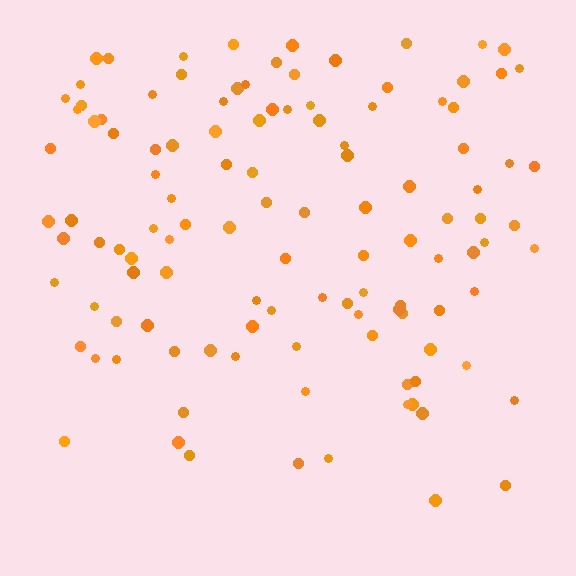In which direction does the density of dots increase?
From bottom to top, with the top side densest.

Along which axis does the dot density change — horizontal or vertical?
Vertical.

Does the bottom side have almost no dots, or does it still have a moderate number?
Still a moderate number, just noticeably fewer than the top.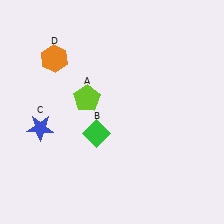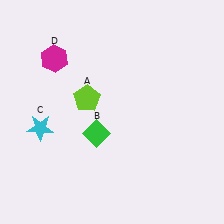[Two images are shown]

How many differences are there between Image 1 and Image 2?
There are 2 differences between the two images.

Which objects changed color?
C changed from blue to cyan. D changed from orange to magenta.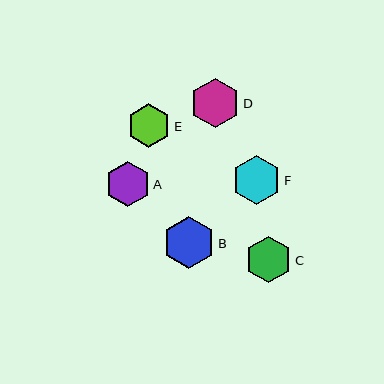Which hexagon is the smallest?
Hexagon E is the smallest with a size of approximately 44 pixels.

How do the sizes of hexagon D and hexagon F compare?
Hexagon D and hexagon F are approximately the same size.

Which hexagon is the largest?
Hexagon B is the largest with a size of approximately 51 pixels.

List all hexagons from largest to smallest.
From largest to smallest: B, D, F, C, A, E.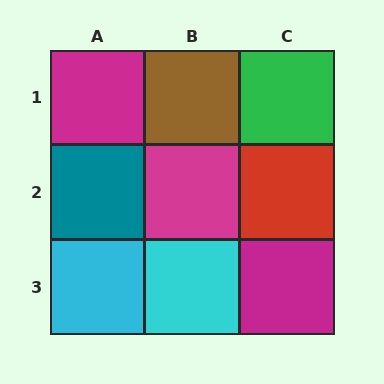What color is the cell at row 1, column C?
Green.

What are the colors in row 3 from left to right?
Cyan, cyan, magenta.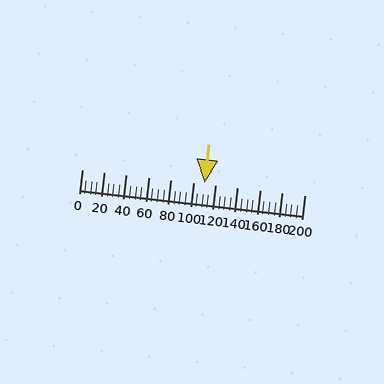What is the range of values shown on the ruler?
The ruler shows values from 0 to 200.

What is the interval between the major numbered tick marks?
The major tick marks are spaced 20 units apart.